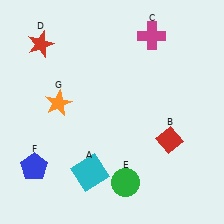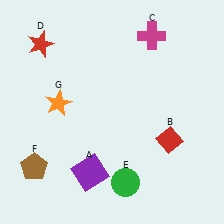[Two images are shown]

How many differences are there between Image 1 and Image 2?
There are 2 differences between the two images.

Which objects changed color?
A changed from cyan to purple. F changed from blue to brown.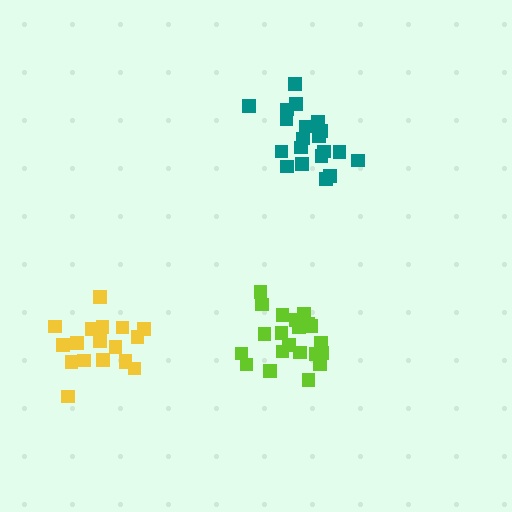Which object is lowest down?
The yellow cluster is bottommost.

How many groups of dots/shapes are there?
There are 3 groups.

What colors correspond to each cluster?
The clusters are colored: teal, lime, yellow.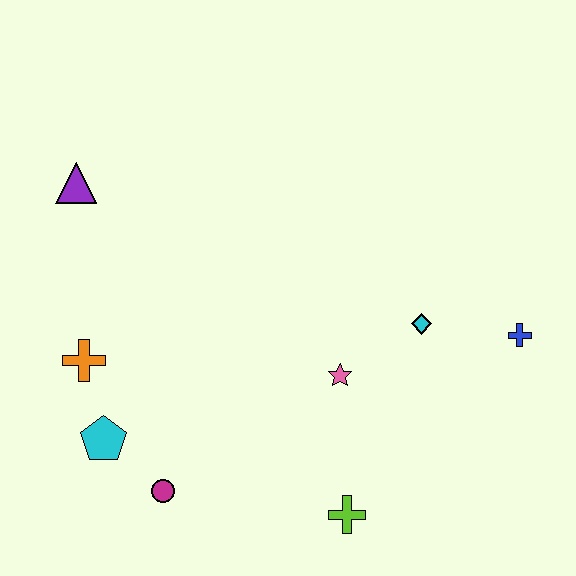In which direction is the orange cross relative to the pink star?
The orange cross is to the left of the pink star.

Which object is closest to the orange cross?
The cyan pentagon is closest to the orange cross.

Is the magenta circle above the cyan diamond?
No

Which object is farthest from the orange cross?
The blue cross is farthest from the orange cross.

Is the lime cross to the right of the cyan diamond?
No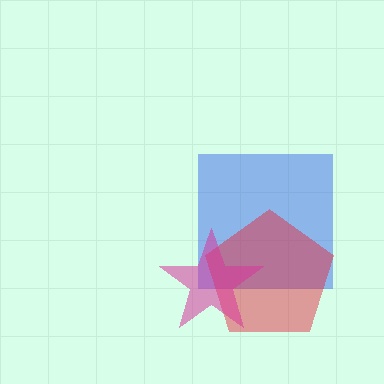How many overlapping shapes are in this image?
There are 3 overlapping shapes in the image.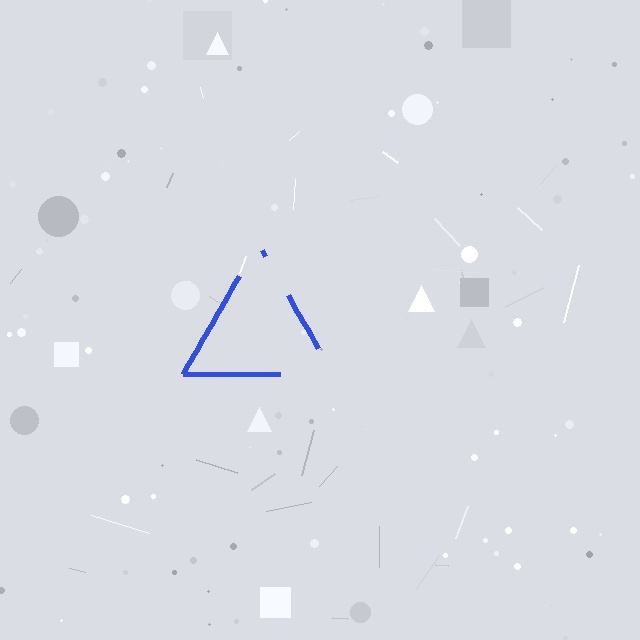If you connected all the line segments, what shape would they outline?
They would outline a triangle.